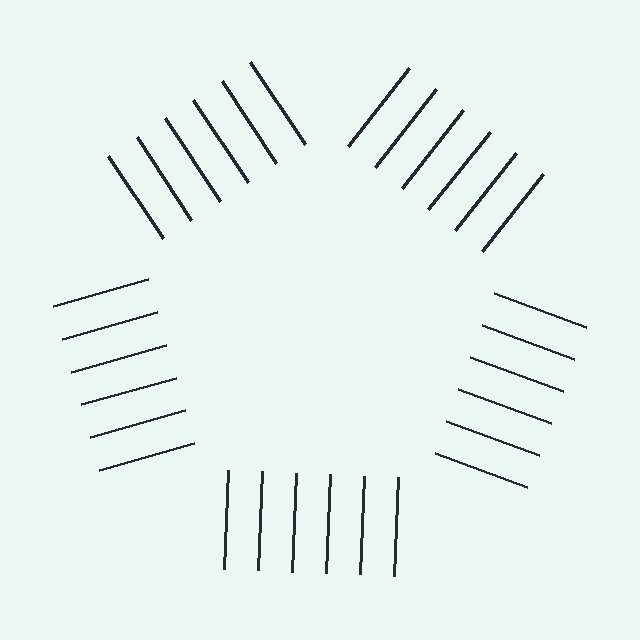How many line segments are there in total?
30 — 6 along each of the 5 edges.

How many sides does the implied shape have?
5 sides — the line-ends trace a pentagon.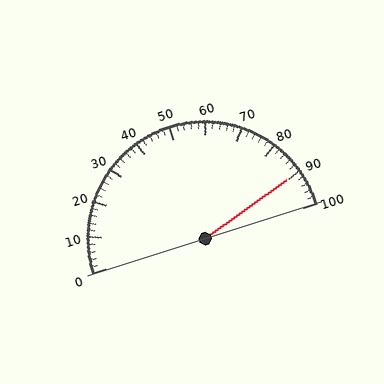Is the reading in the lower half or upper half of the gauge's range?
The reading is in the upper half of the range (0 to 100).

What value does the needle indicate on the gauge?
The needle indicates approximately 90.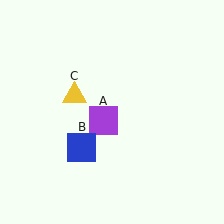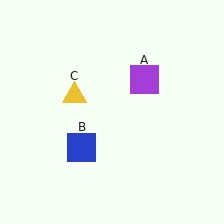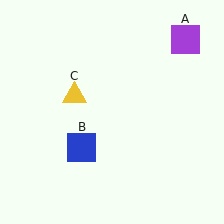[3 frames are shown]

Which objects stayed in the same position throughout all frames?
Blue square (object B) and yellow triangle (object C) remained stationary.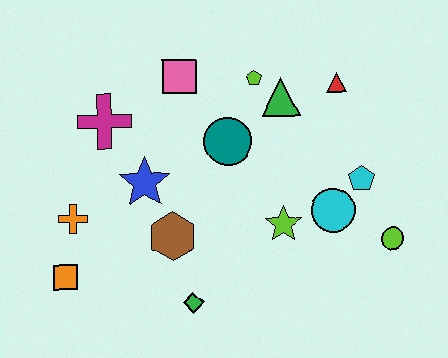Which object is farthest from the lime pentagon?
The orange square is farthest from the lime pentagon.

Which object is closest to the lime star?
The cyan circle is closest to the lime star.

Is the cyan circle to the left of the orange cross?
No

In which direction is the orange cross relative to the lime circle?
The orange cross is to the left of the lime circle.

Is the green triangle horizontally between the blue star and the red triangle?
Yes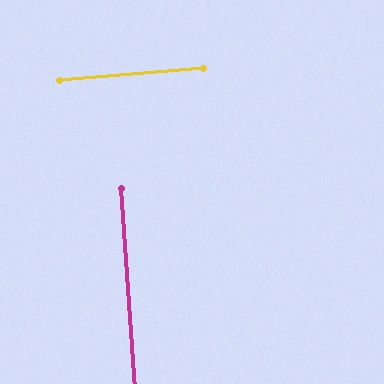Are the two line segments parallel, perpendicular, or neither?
Perpendicular — they meet at approximately 89°.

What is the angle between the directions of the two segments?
Approximately 89 degrees.